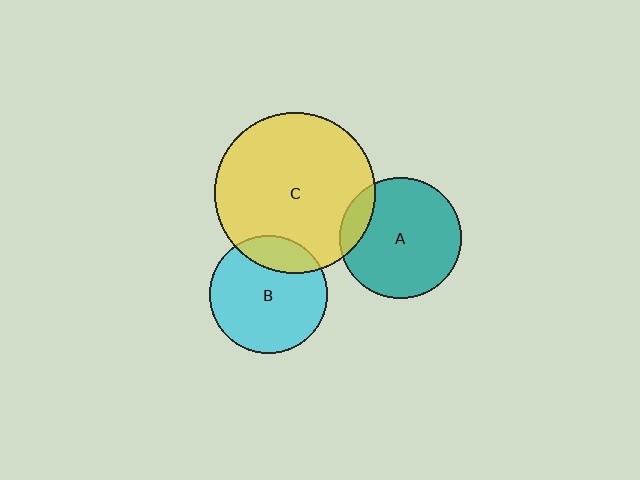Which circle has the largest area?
Circle C (yellow).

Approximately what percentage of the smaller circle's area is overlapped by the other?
Approximately 15%.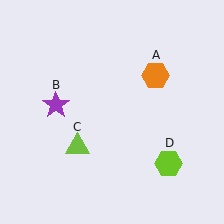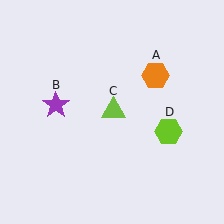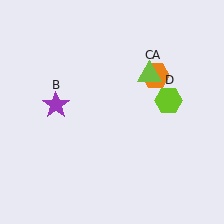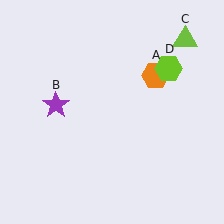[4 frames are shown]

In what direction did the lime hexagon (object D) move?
The lime hexagon (object D) moved up.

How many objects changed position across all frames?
2 objects changed position: lime triangle (object C), lime hexagon (object D).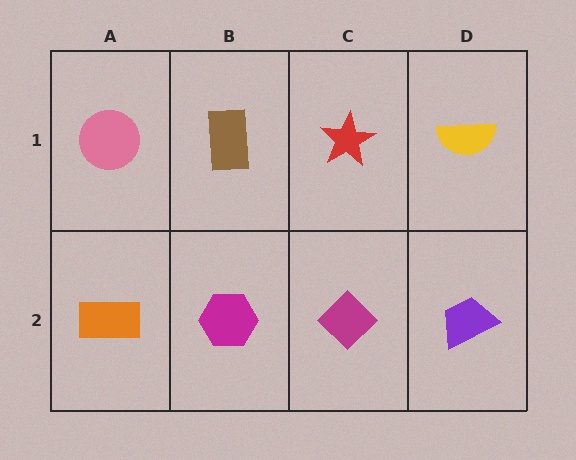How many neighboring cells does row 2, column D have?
2.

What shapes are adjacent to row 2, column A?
A pink circle (row 1, column A), a magenta hexagon (row 2, column B).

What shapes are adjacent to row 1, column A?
An orange rectangle (row 2, column A), a brown rectangle (row 1, column B).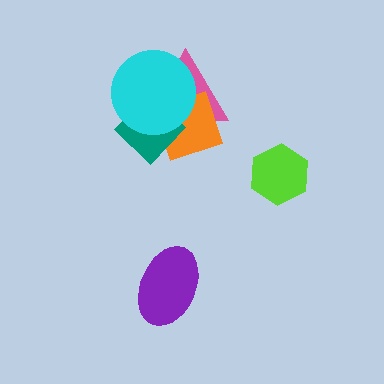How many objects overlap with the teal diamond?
3 objects overlap with the teal diamond.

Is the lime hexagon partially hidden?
No, no other shape covers it.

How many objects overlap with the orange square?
3 objects overlap with the orange square.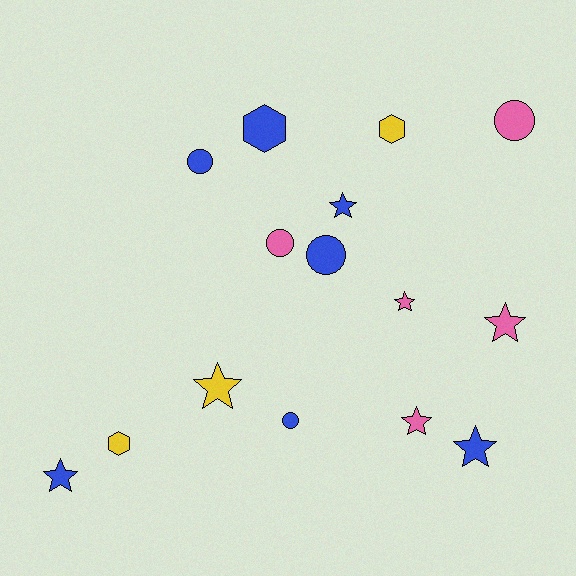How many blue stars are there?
There are 3 blue stars.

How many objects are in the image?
There are 15 objects.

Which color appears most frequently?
Blue, with 7 objects.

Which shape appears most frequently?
Star, with 7 objects.